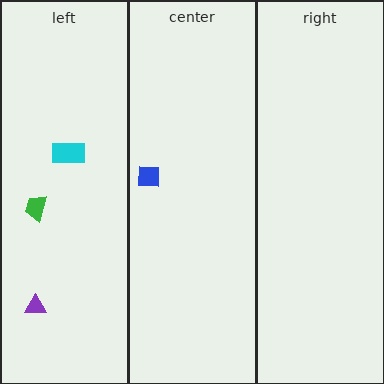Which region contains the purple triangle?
The left region.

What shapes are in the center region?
The blue square.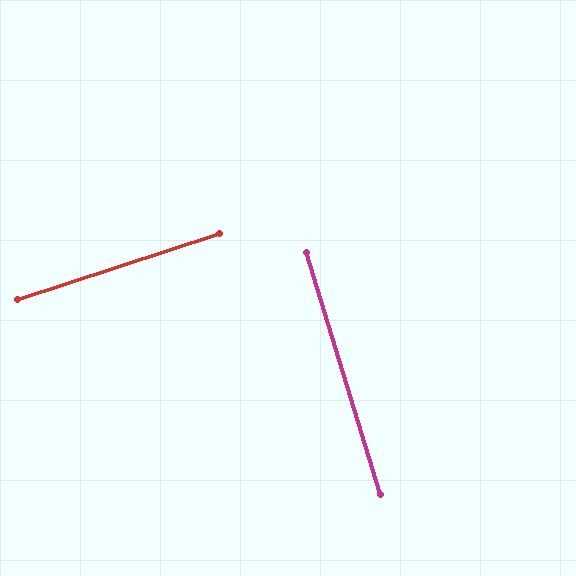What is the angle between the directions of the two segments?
Approximately 89 degrees.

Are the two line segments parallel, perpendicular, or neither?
Perpendicular — they meet at approximately 89°.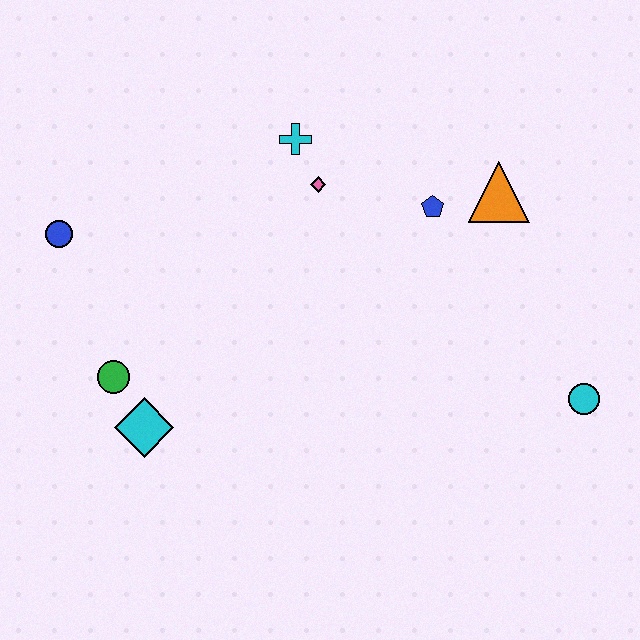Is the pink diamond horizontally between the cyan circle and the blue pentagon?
No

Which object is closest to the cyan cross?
The pink diamond is closest to the cyan cross.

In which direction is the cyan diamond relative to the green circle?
The cyan diamond is below the green circle.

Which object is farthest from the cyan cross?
The cyan circle is farthest from the cyan cross.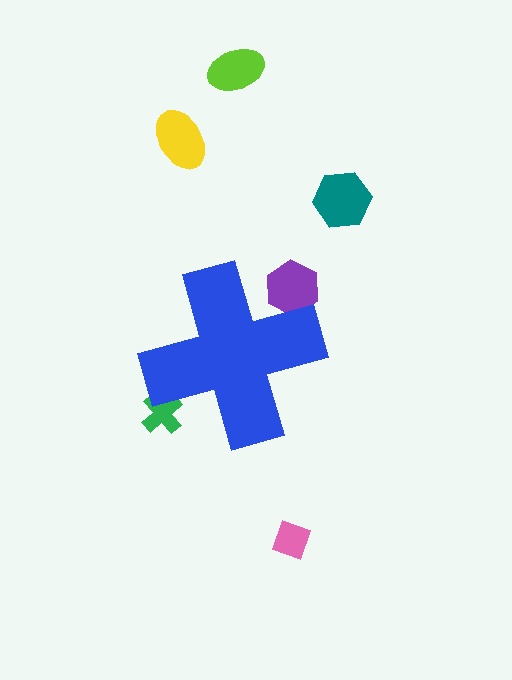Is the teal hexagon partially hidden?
No, the teal hexagon is fully visible.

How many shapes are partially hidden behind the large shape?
2 shapes are partially hidden.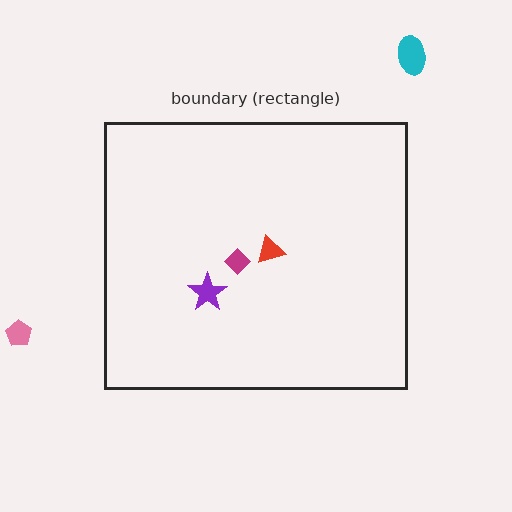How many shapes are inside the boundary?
3 inside, 2 outside.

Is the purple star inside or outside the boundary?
Inside.